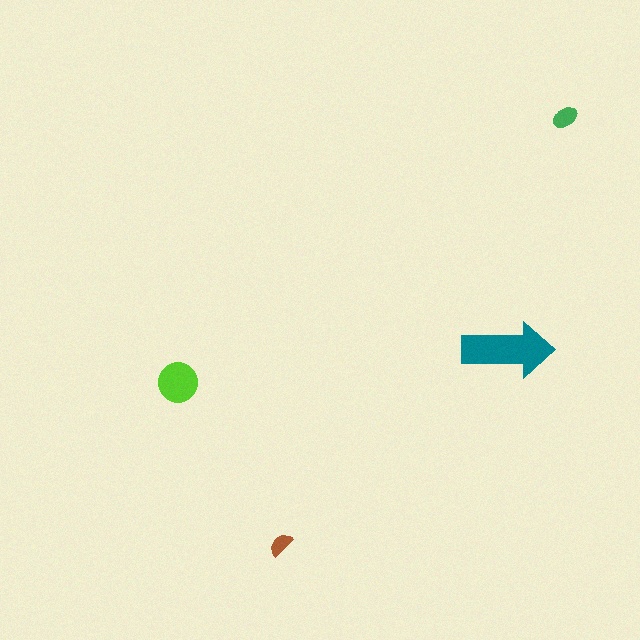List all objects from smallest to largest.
The brown semicircle, the green ellipse, the lime circle, the teal arrow.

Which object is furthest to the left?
The lime circle is leftmost.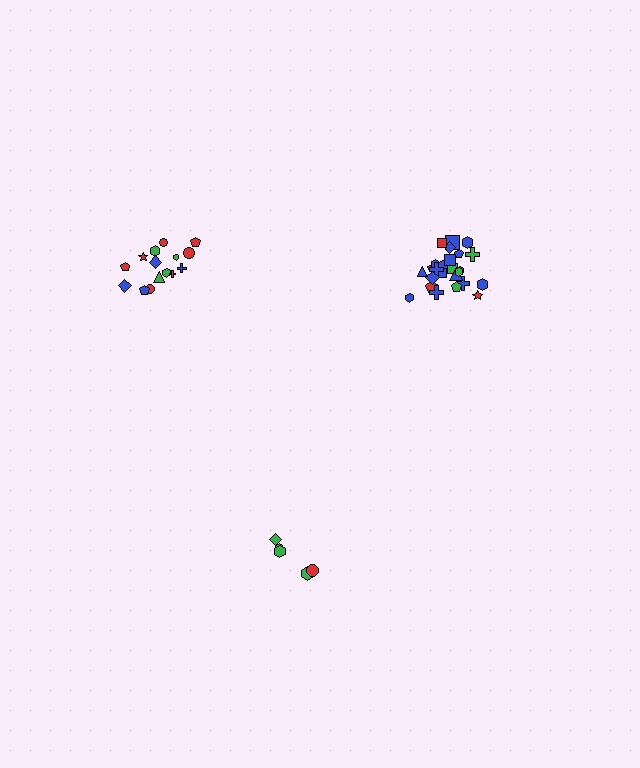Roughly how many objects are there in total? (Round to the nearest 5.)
Roughly 45 objects in total.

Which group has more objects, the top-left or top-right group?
The top-right group.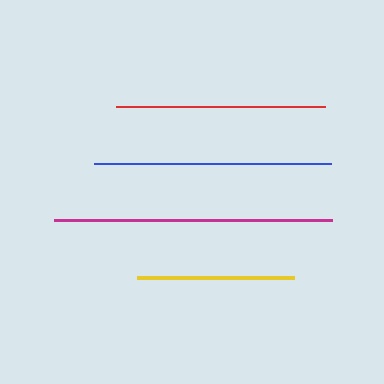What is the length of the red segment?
The red segment is approximately 209 pixels long.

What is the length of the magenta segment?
The magenta segment is approximately 278 pixels long.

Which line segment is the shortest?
The yellow line is the shortest at approximately 156 pixels.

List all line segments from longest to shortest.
From longest to shortest: magenta, blue, red, yellow.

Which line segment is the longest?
The magenta line is the longest at approximately 278 pixels.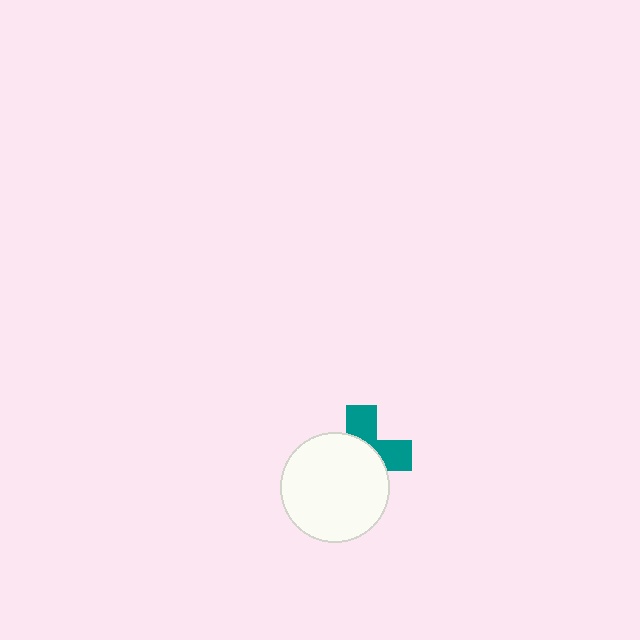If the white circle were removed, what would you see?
You would see the complete teal cross.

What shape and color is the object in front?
The object in front is a white circle.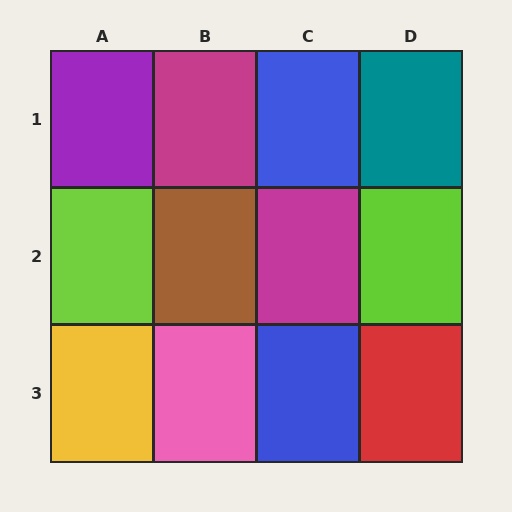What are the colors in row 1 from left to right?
Purple, magenta, blue, teal.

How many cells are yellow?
1 cell is yellow.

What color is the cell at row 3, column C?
Blue.